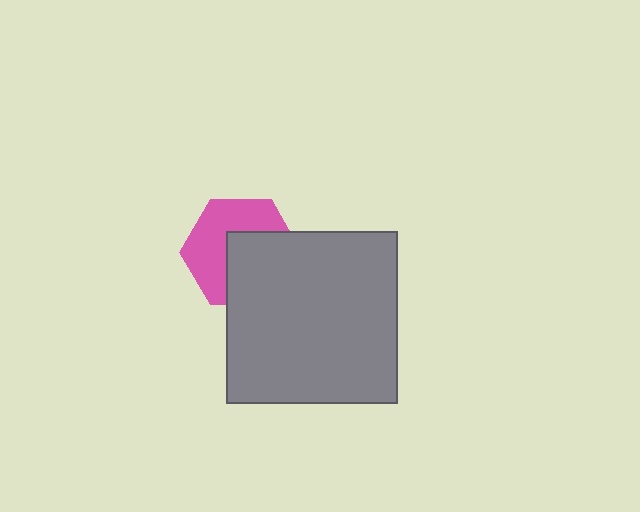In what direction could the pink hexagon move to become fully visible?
The pink hexagon could move toward the upper-left. That would shift it out from behind the gray square entirely.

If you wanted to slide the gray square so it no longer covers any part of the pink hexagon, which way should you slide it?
Slide it toward the lower-right — that is the most direct way to separate the two shapes.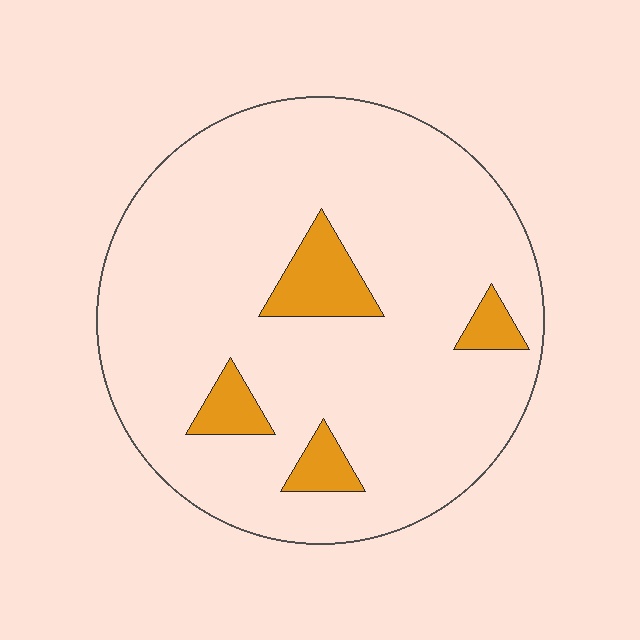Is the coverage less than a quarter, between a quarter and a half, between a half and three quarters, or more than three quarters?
Less than a quarter.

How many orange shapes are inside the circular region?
4.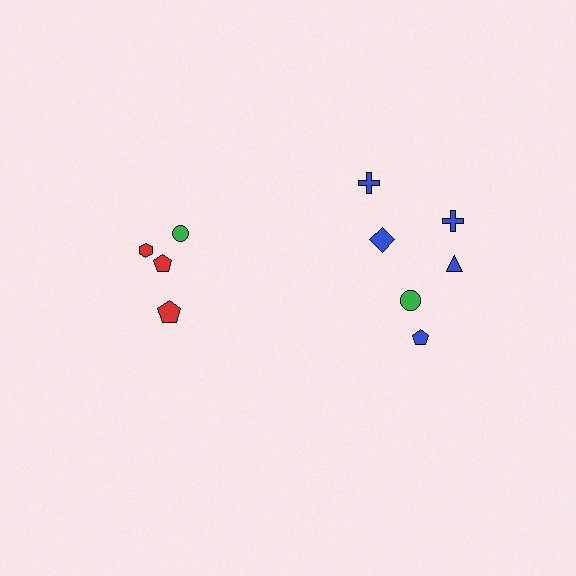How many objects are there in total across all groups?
There are 10 objects.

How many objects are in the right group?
There are 6 objects.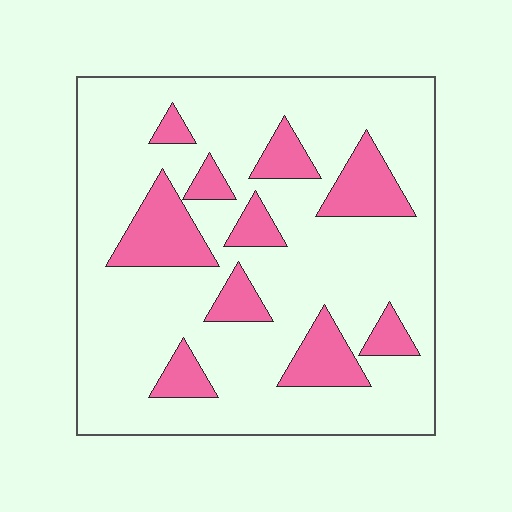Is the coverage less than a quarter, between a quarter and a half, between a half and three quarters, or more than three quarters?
Less than a quarter.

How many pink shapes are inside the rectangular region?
10.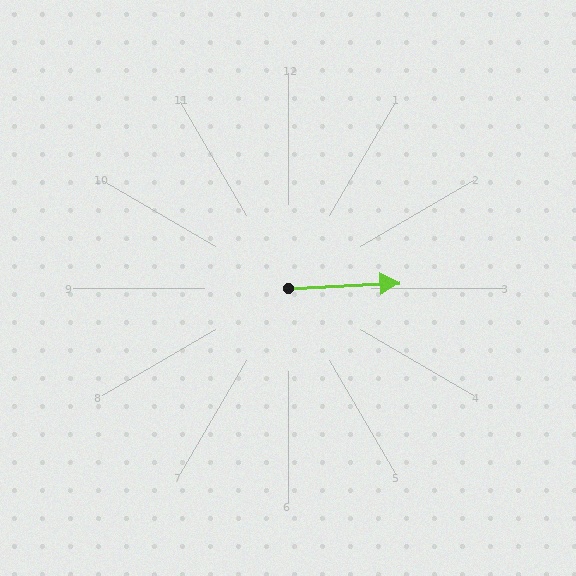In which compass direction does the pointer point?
East.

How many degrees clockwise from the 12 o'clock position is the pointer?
Approximately 87 degrees.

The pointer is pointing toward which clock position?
Roughly 3 o'clock.